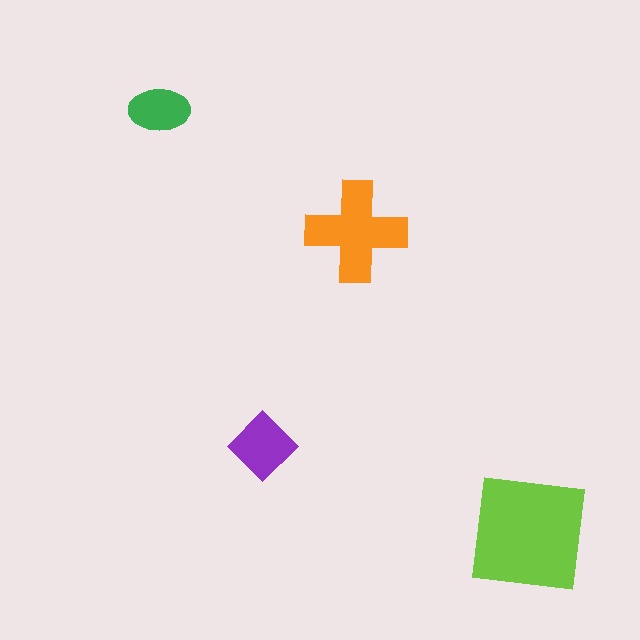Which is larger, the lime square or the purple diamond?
The lime square.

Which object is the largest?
The lime square.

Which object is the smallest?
The green ellipse.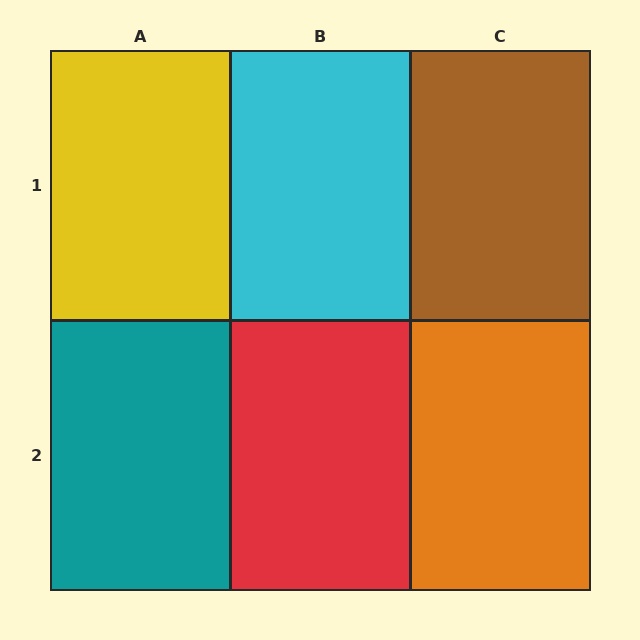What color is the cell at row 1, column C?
Brown.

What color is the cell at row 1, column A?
Yellow.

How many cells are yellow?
1 cell is yellow.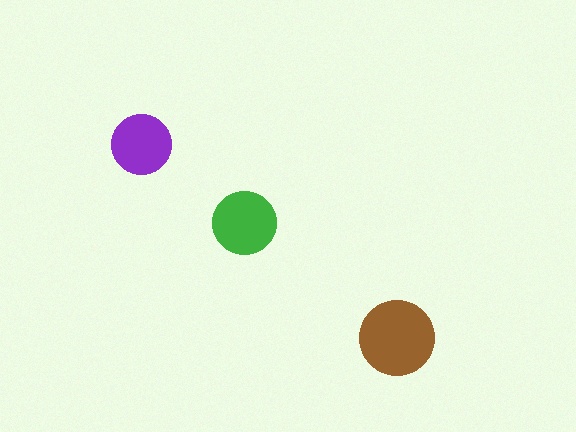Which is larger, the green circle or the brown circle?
The brown one.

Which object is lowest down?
The brown circle is bottommost.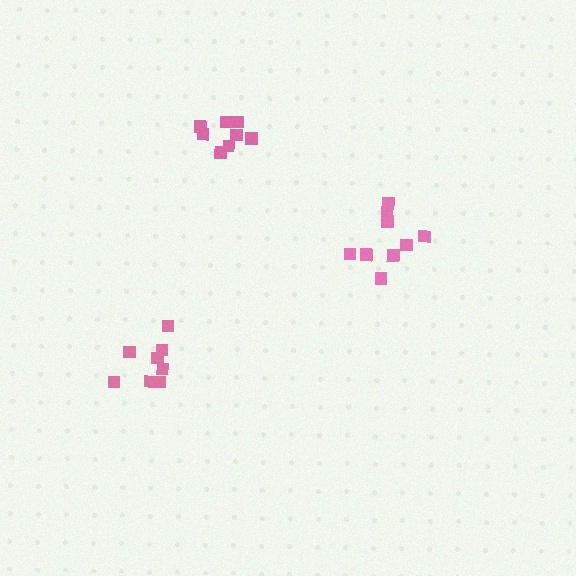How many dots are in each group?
Group 1: 9 dots, Group 2: 8 dots, Group 3: 8 dots (25 total).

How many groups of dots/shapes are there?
There are 3 groups.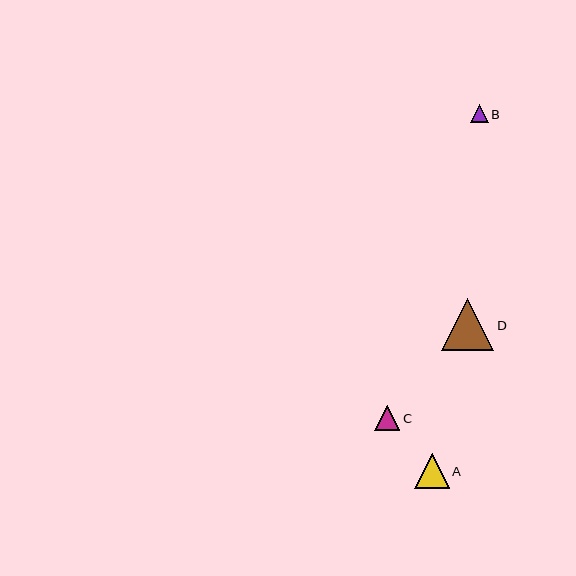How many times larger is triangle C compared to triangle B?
Triangle C is approximately 1.4 times the size of triangle B.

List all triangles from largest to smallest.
From largest to smallest: D, A, C, B.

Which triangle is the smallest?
Triangle B is the smallest with a size of approximately 18 pixels.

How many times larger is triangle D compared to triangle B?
Triangle D is approximately 2.9 times the size of triangle B.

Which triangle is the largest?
Triangle D is the largest with a size of approximately 52 pixels.